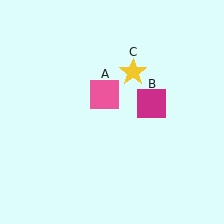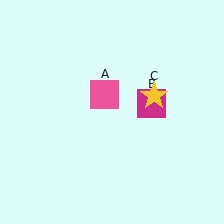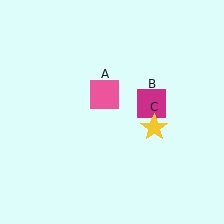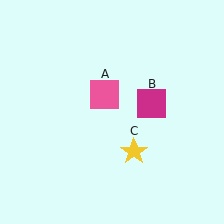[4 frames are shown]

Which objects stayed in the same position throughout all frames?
Pink square (object A) and magenta square (object B) remained stationary.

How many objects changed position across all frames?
1 object changed position: yellow star (object C).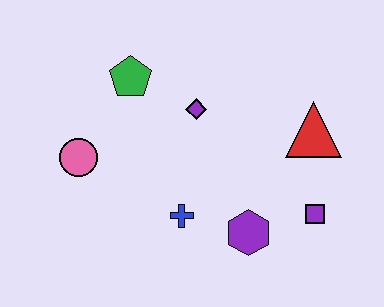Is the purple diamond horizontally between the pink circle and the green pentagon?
No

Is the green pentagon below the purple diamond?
No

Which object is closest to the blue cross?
The purple hexagon is closest to the blue cross.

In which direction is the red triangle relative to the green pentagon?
The red triangle is to the right of the green pentagon.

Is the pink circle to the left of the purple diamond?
Yes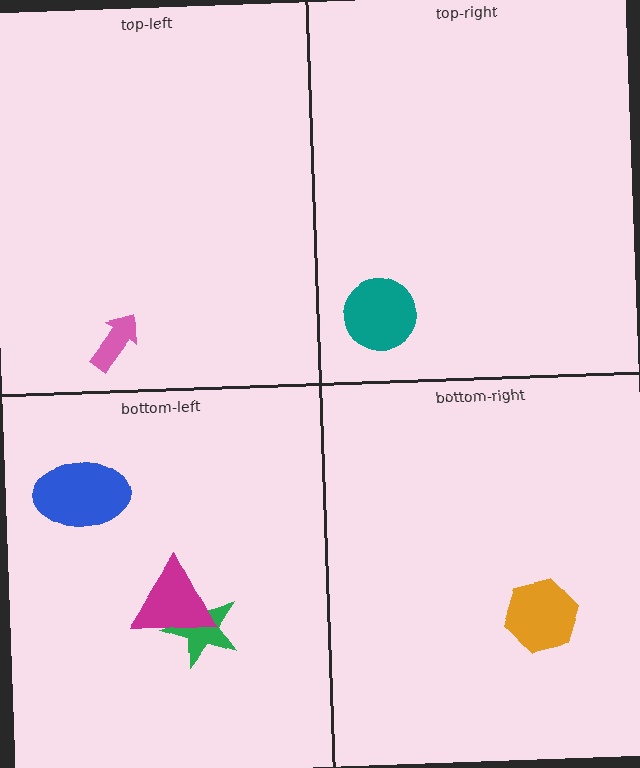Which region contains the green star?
The bottom-left region.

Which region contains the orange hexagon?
The bottom-right region.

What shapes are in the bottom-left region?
The green star, the blue ellipse, the magenta triangle.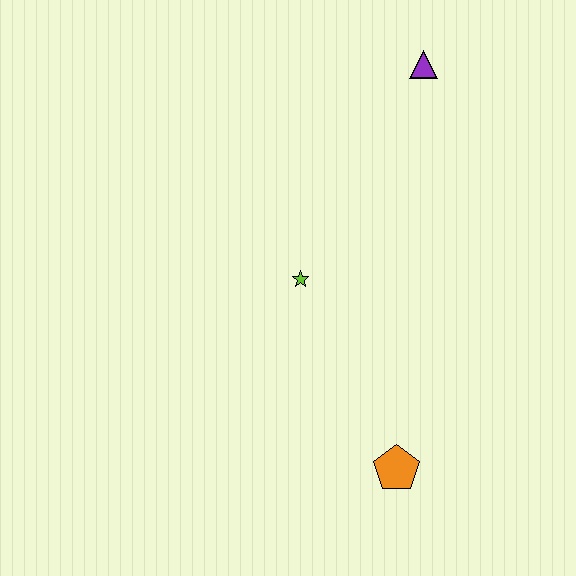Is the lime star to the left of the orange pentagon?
Yes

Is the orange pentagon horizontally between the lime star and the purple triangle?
Yes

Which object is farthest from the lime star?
The purple triangle is farthest from the lime star.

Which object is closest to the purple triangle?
The lime star is closest to the purple triangle.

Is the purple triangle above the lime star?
Yes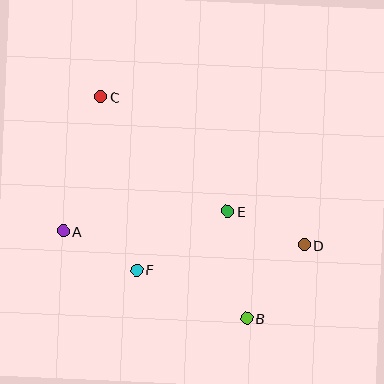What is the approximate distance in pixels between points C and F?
The distance between C and F is approximately 177 pixels.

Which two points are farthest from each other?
Points B and C are farthest from each other.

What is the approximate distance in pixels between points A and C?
The distance between A and C is approximately 140 pixels.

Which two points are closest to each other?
Points A and F are closest to each other.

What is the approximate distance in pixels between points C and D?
The distance between C and D is approximately 251 pixels.